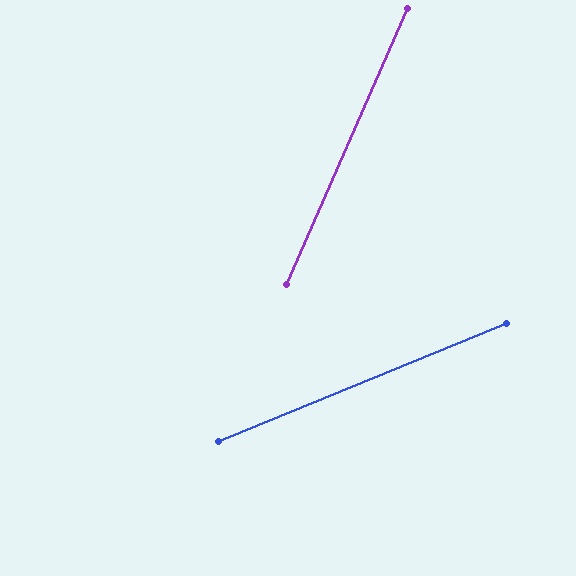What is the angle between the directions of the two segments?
Approximately 44 degrees.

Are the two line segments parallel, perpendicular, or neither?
Neither parallel nor perpendicular — they differ by about 44°.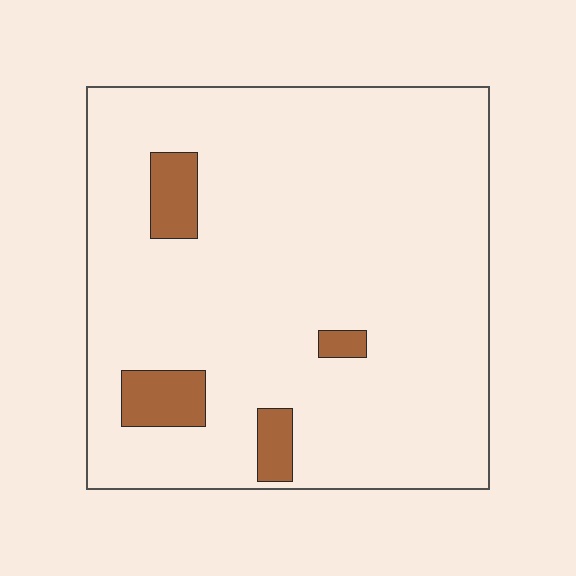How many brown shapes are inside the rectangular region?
4.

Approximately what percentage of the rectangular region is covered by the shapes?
Approximately 10%.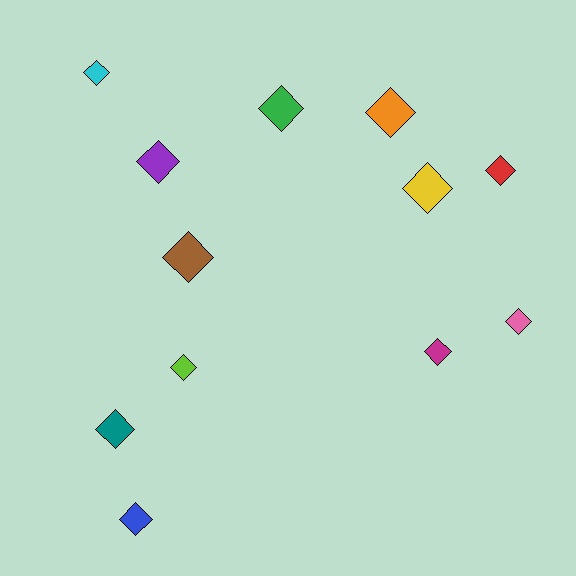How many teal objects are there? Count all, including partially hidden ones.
There is 1 teal object.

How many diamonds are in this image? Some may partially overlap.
There are 12 diamonds.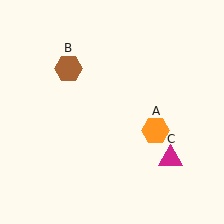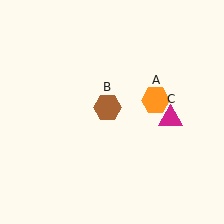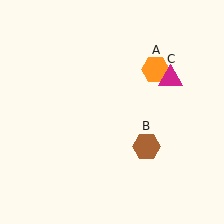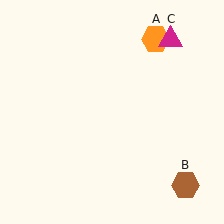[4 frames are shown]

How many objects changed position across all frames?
3 objects changed position: orange hexagon (object A), brown hexagon (object B), magenta triangle (object C).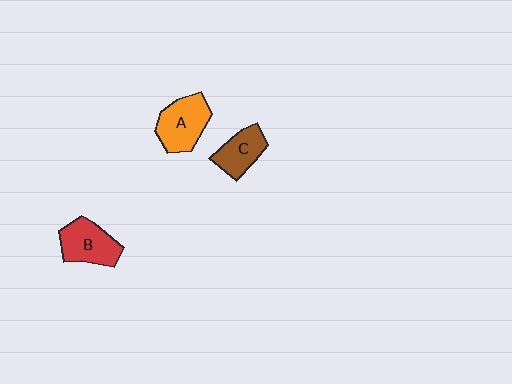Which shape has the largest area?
Shape A (orange).